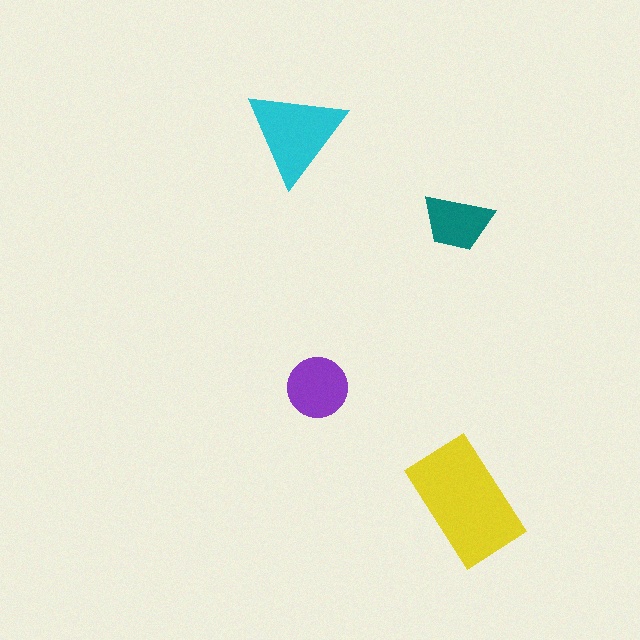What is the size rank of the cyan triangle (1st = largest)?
2nd.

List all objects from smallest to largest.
The teal trapezoid, the purple circle, the cyan triangle, the yellow rectangle.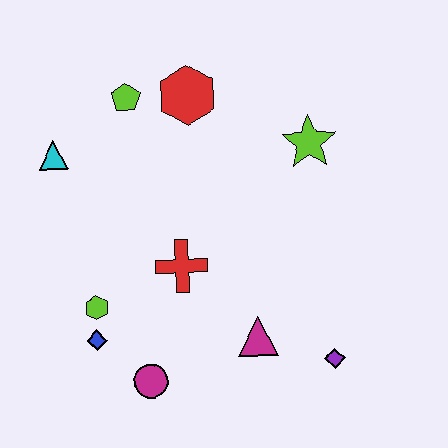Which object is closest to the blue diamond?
The lime hexagon is closest to the blue diamond.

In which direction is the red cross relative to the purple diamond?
The red cross is to the left of the purple diamond.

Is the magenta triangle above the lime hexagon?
No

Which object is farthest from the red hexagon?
The purple diamond is farthest from the red hexagon.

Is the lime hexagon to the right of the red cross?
No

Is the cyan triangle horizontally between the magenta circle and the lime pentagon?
No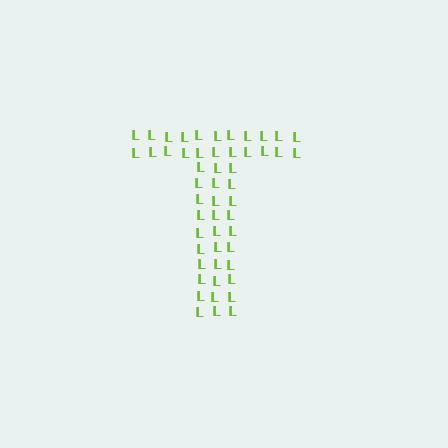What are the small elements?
The small elements are letter L's.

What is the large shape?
The large shape is the letter T.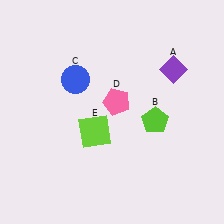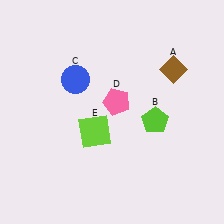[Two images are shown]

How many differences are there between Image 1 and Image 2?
There is 1 difference between the two images.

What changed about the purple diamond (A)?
In Image 1, A is purple. In Image 2, it changed to brown.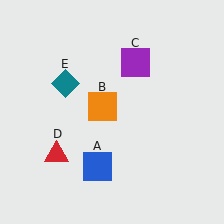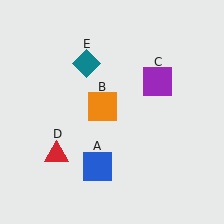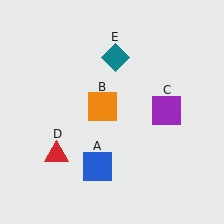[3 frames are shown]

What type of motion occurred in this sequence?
The purple square (object C), teal diamond (object E) rotated clockwise around the center of the scene.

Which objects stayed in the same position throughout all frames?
Blue square (object A) and orange square (object B) and red triangle (object D) remained stationary.